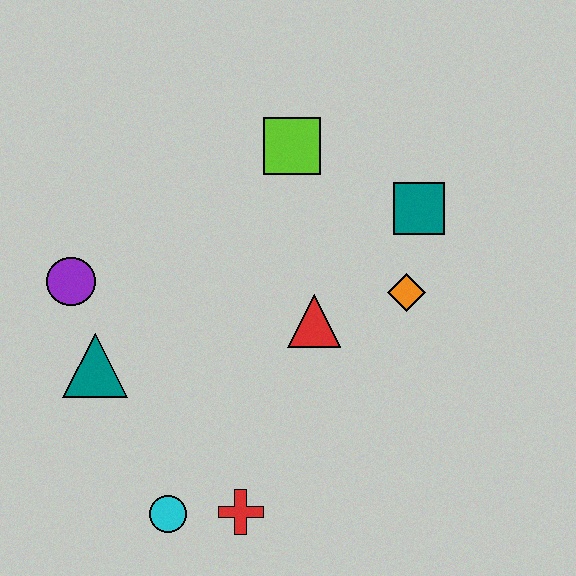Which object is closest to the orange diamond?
The teal square is closest to the orange diamond.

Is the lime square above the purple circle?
Yes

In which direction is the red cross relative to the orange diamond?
The red cross is below the orange diamond.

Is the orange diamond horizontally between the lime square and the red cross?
No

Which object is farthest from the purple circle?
The teal square is farthest from the purple circle.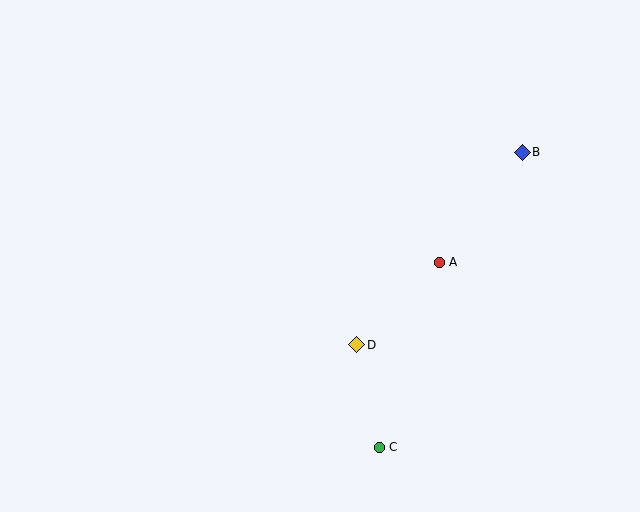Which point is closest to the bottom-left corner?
Point C is closest to the bottom-left corner.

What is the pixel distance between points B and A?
The distance between B and A is 138 pixels.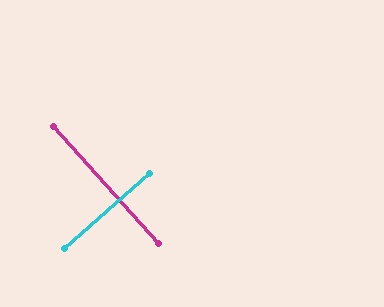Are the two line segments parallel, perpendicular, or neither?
Perpendicular — they meet at approximately 89°.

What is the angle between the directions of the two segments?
Approximately 89 degrees.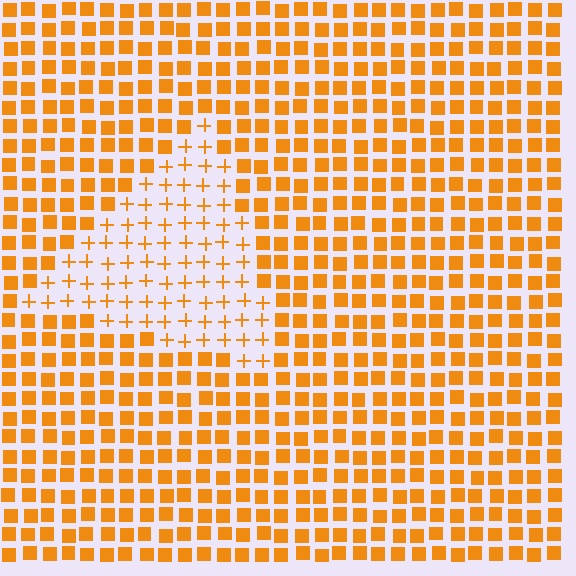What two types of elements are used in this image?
The image uses plus signs inside the triangle region and squares outside it.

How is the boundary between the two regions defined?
The boundary is defined by a change in element shape: plus signs inside vs. squares outside. All elements share the same color and spacing.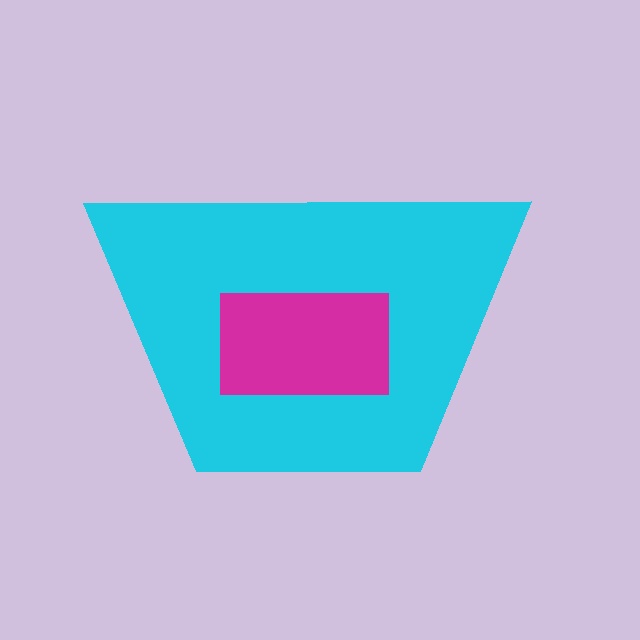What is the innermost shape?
The magenta rectangle.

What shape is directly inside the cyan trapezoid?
The magenta rectangle.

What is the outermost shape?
The cyan trapezoid.